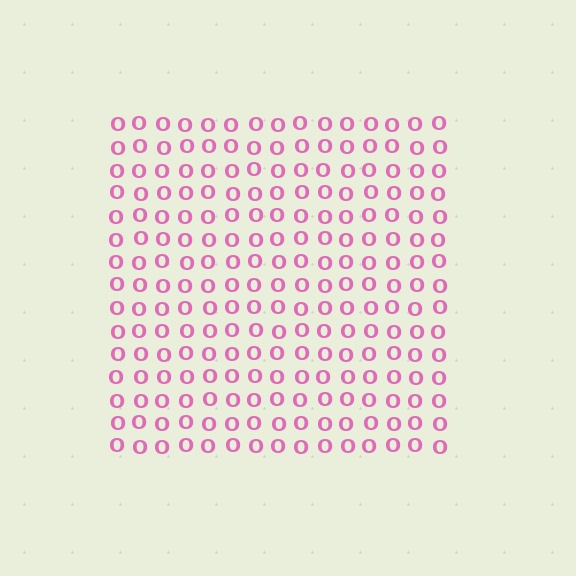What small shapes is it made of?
It is made of small letter O's.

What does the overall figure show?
The overall figure shows a square.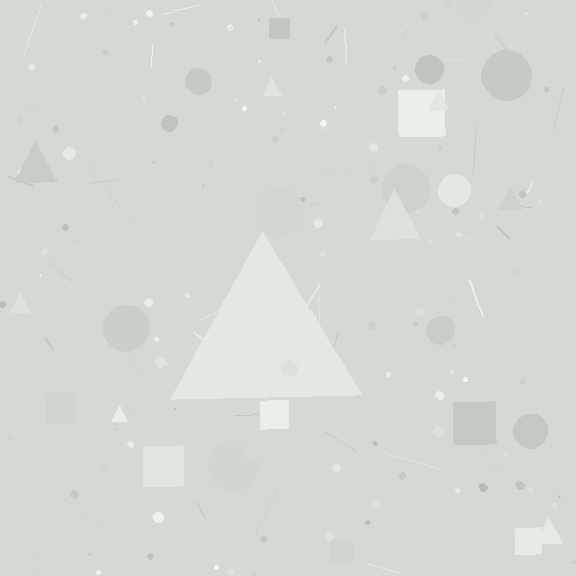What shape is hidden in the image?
A triangle is hidden in the image.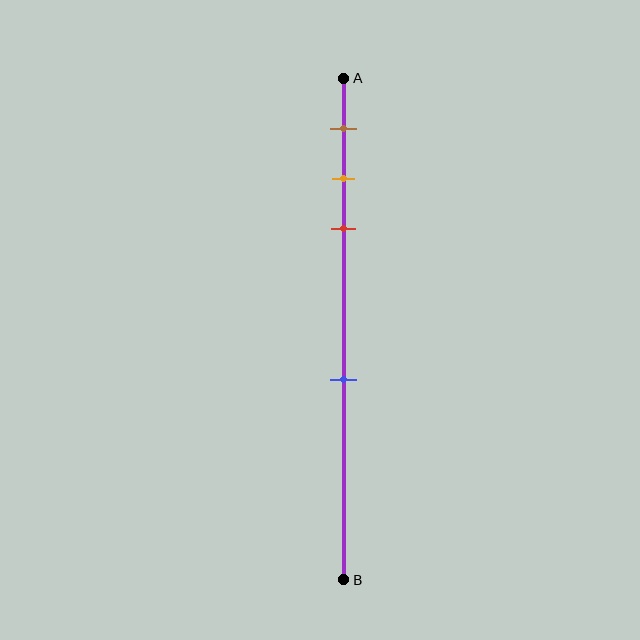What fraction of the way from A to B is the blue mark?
The blue mark is approximately 60% (0.6) of the way from A to B.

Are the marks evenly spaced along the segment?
No, the marks are not evenly spaced.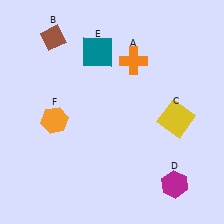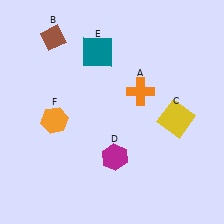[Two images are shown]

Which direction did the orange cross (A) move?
The orange cross (A) moved down.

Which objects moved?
The objects that moved are: the orange cross (A), the magenta hexagon (D).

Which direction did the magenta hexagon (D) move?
The magenta hexagon (D) moved left.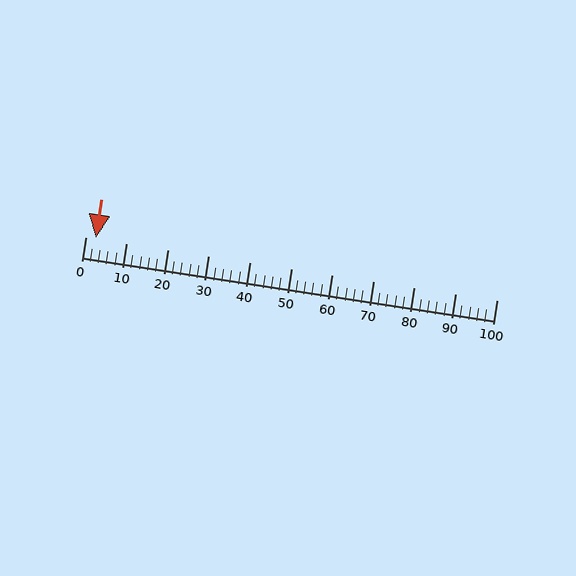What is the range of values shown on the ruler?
The ruler shows values from 0 to 100.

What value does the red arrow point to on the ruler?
The red arrow points to approximately 3.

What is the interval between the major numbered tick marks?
The major tick marks are spaced 10 units apart.